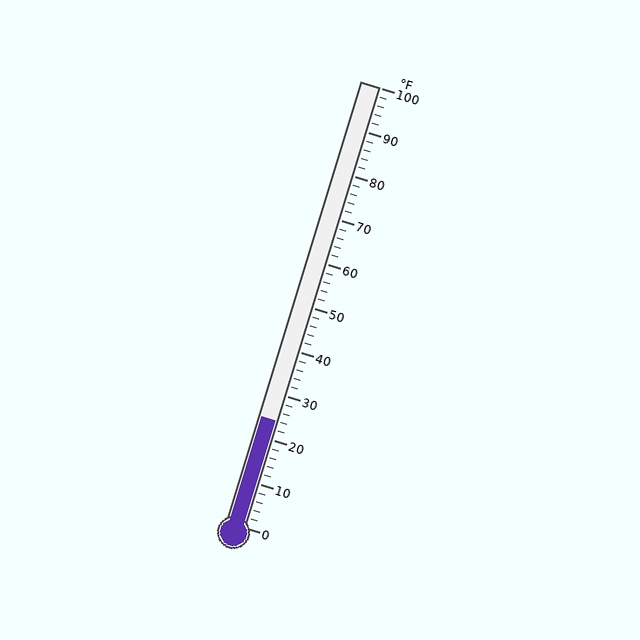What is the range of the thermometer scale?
The thermometer scale ranges from 0°F to 100°F.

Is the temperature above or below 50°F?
The temperature is below 50°F.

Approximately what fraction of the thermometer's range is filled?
The thermometer is filled to approximately 25% of its range.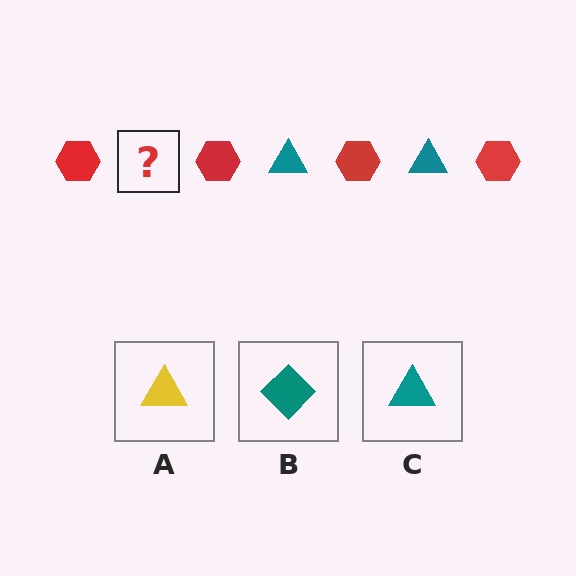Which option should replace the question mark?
Option C.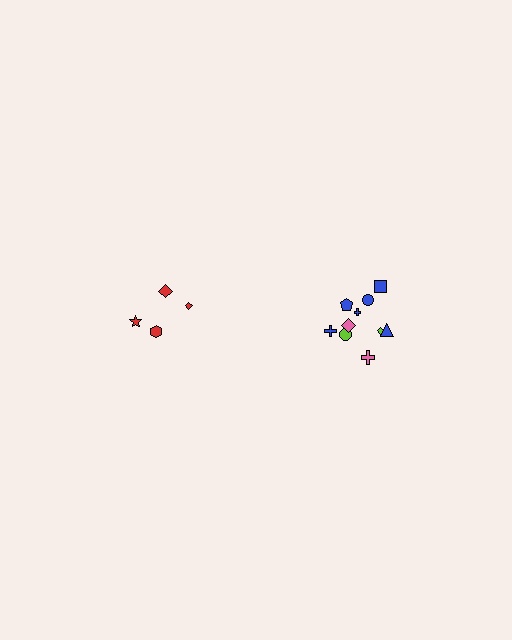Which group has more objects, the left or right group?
The right group.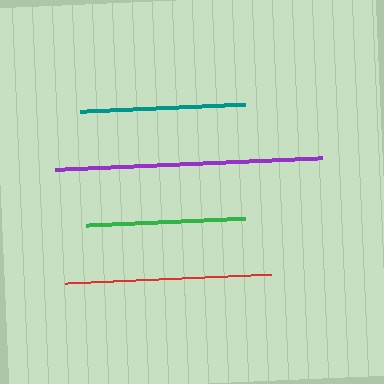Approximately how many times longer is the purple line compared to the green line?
The purple line is approximately 1.7 times the length of the green line.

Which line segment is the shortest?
The green line is the shortest at approximately 160 pixels.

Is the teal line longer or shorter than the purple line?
The purple line is longer than the teal line.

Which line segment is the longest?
The purple line is the longest at approximately 266 pixels.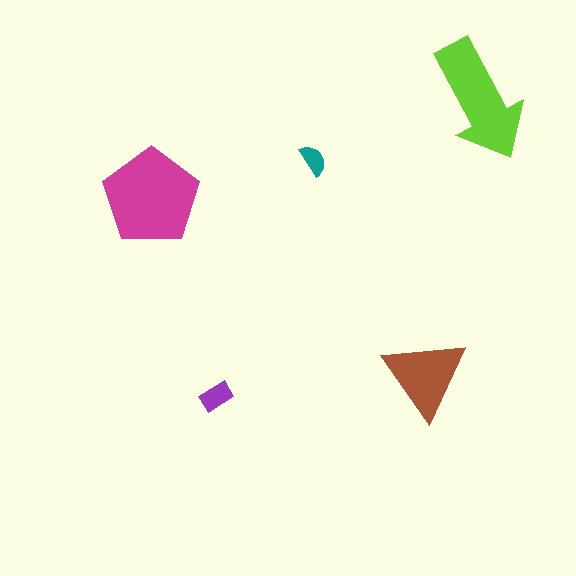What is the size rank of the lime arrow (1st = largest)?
2nd.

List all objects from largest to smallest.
The magenta pentagon, the lime arrow, the brown triangle, the purple rectangle, the teal semicircle.